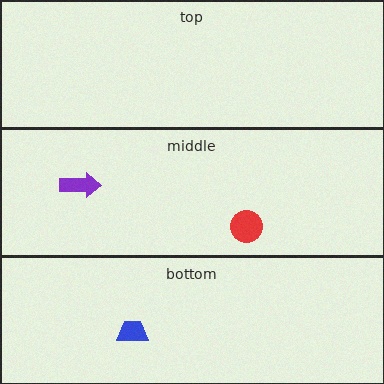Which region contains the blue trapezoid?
The bottom region.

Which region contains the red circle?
The middle region.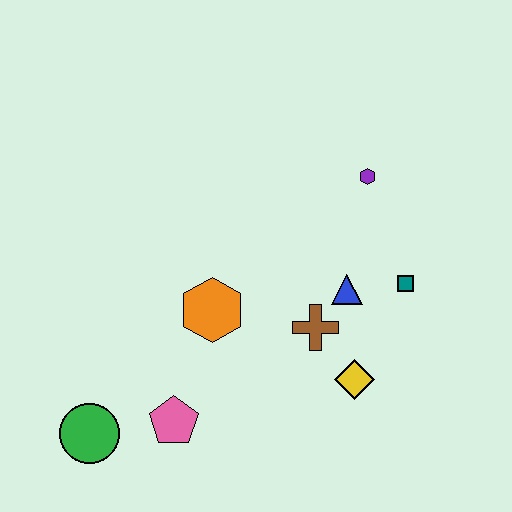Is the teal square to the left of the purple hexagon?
No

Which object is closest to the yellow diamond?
The brown cross is closest to the yellow diamond.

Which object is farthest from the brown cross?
The green circle is farthest from the brown cross.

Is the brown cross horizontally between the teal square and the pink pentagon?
Yes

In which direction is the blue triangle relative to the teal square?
The blue triangle is to the left of the teal square.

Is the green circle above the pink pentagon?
No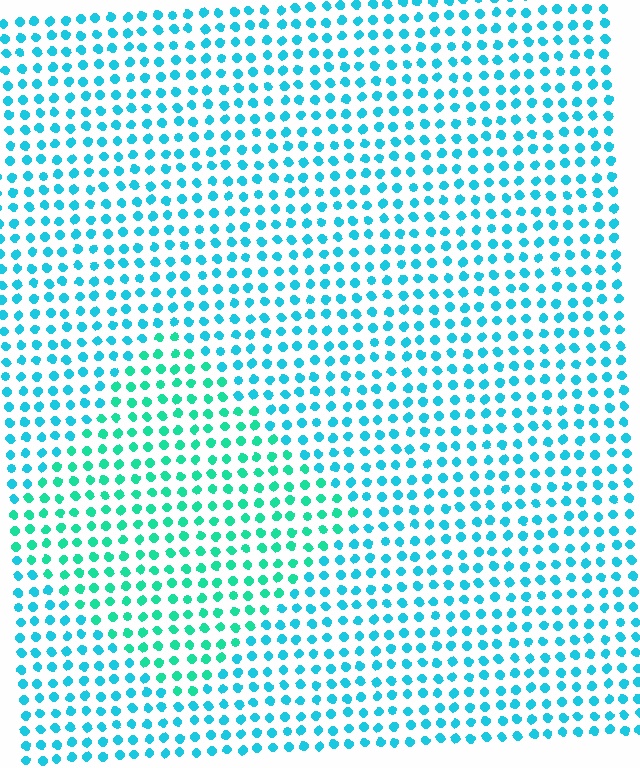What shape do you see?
I see a diamond.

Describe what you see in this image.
The image is filled with small cyan elements in a uniform arrangement. A diamond-shaped region is visible where the elements are tinted to a slightly different hue, forming a subtle color boundary.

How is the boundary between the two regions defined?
The boundary is defined purely by a slight shift in hue (about 28 degrees). Spacing, size, and orientation are identical on both sides.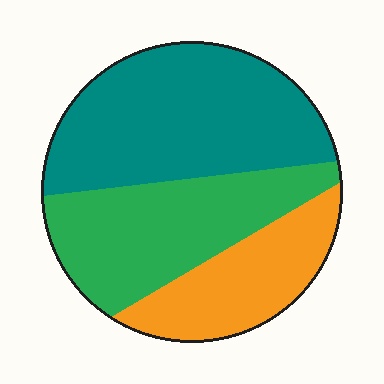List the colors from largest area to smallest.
From largest to smallest: teal, green, orange.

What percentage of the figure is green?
Green covers 33% of the figure.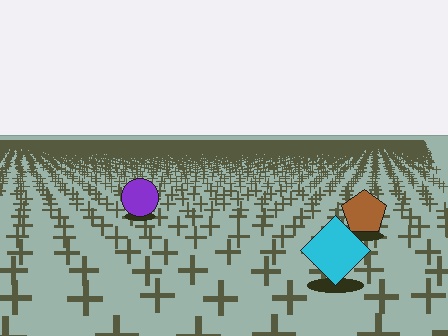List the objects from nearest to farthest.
From nearest to farthest: the cyan diamond, the brown pentagon, the purple circle.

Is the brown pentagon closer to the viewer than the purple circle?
Yes. The brown pentagon is closer — you can tell from the texture gradient: the ground texture is coarser near it.